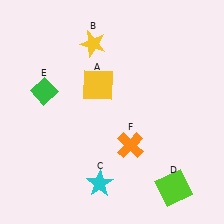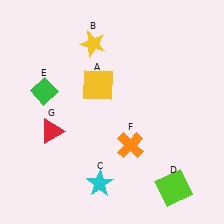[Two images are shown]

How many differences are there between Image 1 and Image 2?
There is 1 difference between the two images.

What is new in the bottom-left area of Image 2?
A red triangle (G) was added in the bottom-left area of Image 2.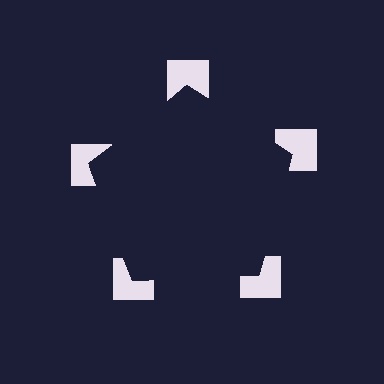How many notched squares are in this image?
There are 5 — one at each vertex of the illusory pentagon.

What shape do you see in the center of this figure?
An illusory pentagon — its edges are inferred from the aligned wedge cuts in the notched squares, not physically drawn.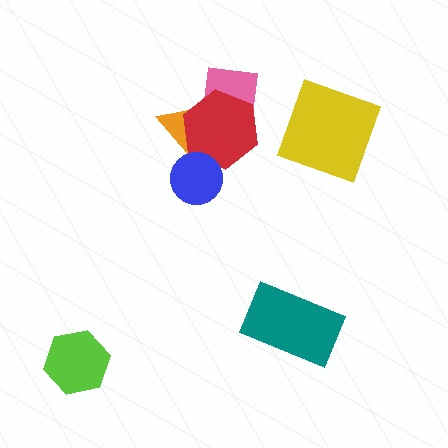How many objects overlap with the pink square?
2 objects overlap with the pink square.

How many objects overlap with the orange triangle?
3 objects overlap with the orange triangle.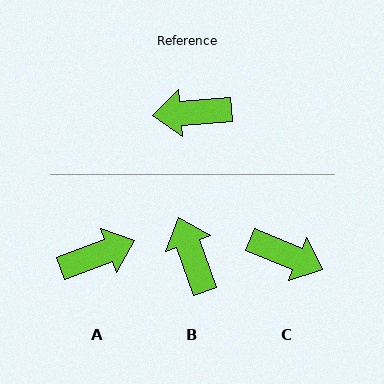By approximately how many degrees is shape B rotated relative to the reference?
Approximately 75 degrees clockwise.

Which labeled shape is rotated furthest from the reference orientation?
A, about 164 degrees away.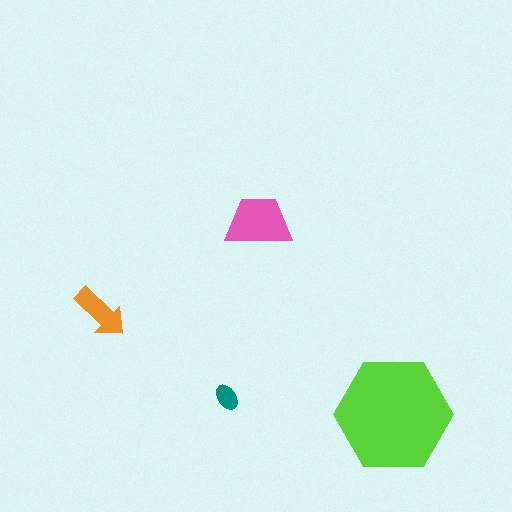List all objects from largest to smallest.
The lime hexagon, the pink trapezoid, the orange arrow, the teal ellipse.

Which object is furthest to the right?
The lime hexagon is rightmost.